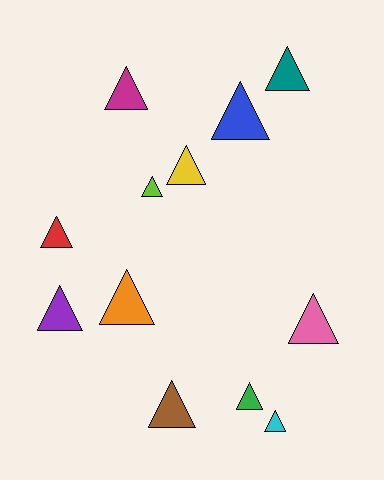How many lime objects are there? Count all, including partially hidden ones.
There is 1 lime object.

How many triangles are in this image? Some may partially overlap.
There are 12 triangles.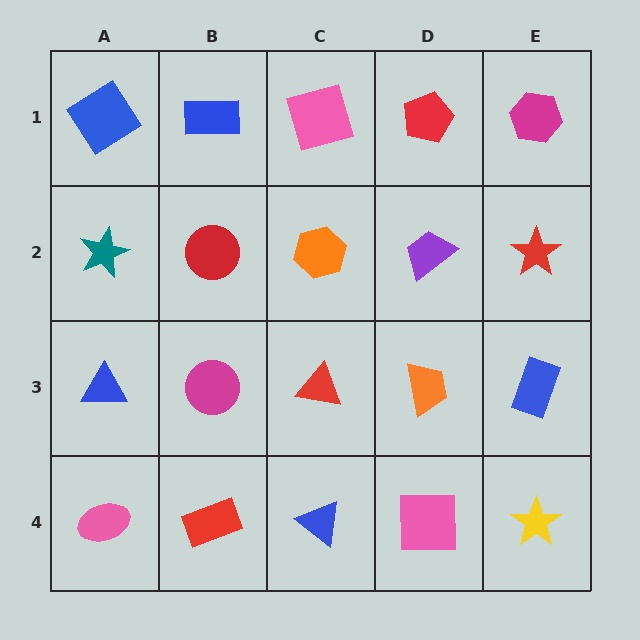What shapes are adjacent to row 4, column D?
An orange trapezoid (row 3, column D), a blue triangle (row 4, column C), a yellow star (row 4, column E).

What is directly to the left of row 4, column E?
A pink square.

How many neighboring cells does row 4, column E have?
2.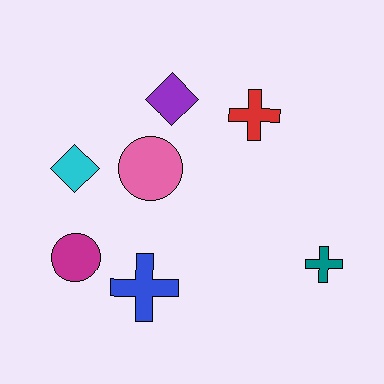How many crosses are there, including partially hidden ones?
There are 3 crosses.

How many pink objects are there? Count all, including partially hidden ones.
There is 1 pink object.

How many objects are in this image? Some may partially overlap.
There are 7 objects.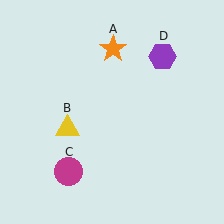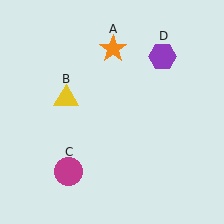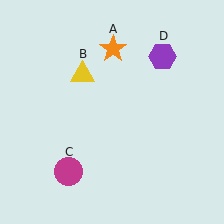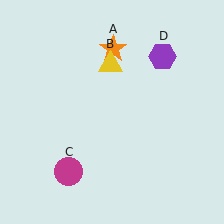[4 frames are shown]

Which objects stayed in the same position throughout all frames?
Orange star (object A) and magenta circle (object C) and purple hexagon (object D) remained stationary.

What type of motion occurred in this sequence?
The yellow triangle (object B) rotated clockwise around the center of the scene.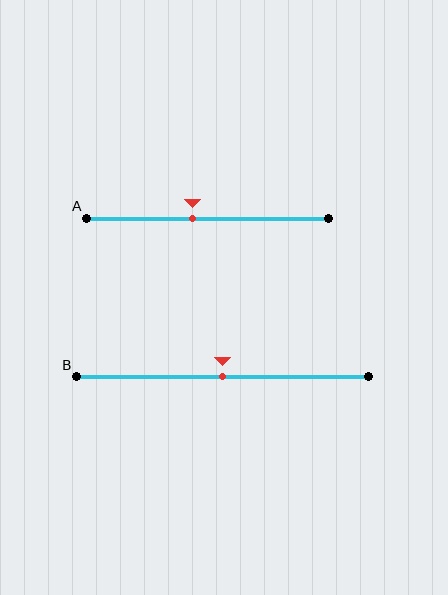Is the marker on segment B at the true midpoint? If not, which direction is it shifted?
Yes, the marker on segment B is at the true midpoint.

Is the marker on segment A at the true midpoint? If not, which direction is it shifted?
No, the marker on segment A is shifted to the left by about 6% of the segment length.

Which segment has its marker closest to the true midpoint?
Segment B has its marker closest to the true midpoint.